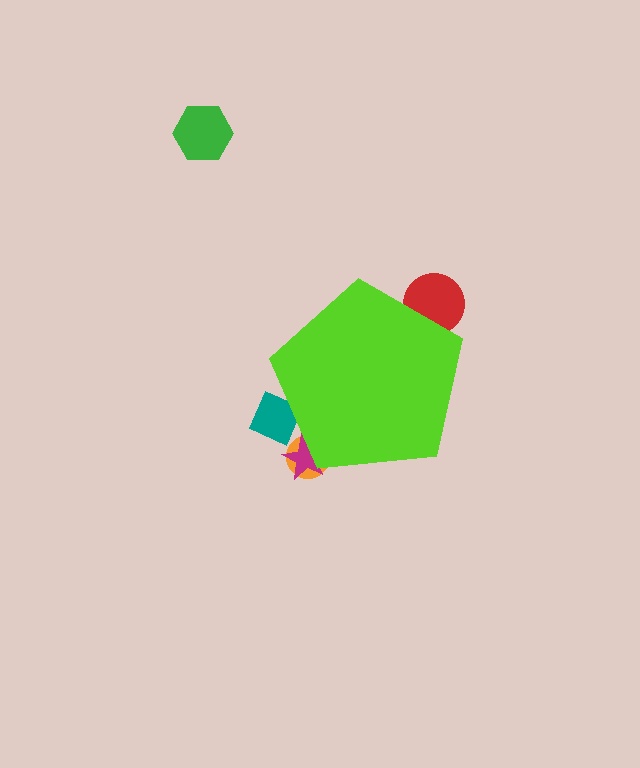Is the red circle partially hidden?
Yes, the red circle is partially hidden behind the lime pentagon.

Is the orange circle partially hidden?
Yes, the orange circle is partially hidden behind the lime pentagon.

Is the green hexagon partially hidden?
No, the green hexagon is fully visible.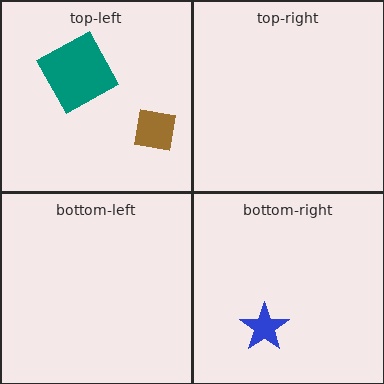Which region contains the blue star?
The bottom-right region.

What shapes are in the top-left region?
The teal square, the brown square.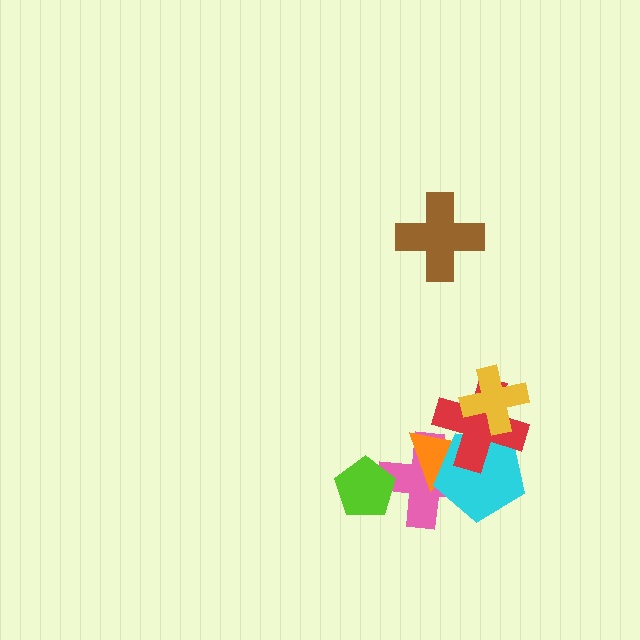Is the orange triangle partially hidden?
Yes, it is partially covered by another shape.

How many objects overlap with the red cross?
4 objects overlap with the red cross.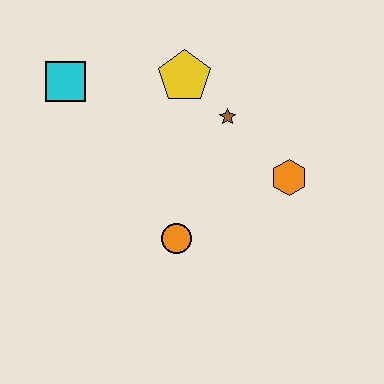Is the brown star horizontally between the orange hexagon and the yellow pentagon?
Yes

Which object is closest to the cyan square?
The yellow pentagon is closest to the cyan square.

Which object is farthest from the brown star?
The cyan square is farthest from the brown star.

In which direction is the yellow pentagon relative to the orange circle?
The yellow pentagon is above the orange circle.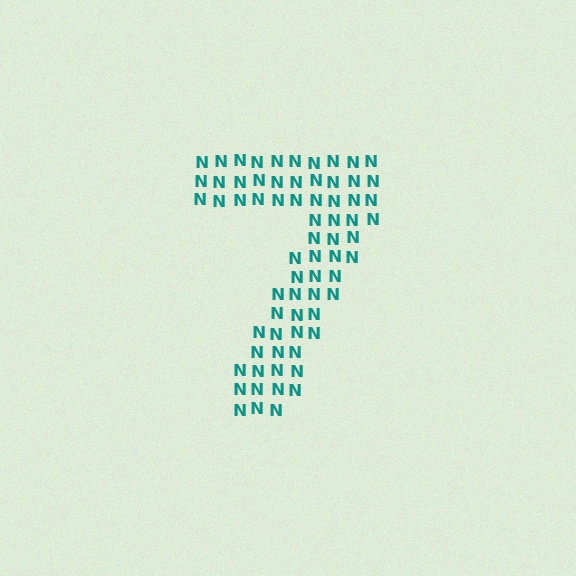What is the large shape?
The large shape is the digit 7.